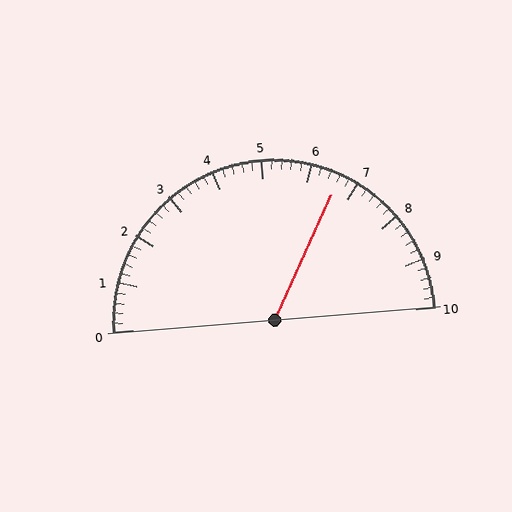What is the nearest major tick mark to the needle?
The nearest major tick mark is 7.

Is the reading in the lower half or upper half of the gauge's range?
The reading is in the upper half of the range (0 to 10).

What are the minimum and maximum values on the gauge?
The gauge ranges from 0 to 10.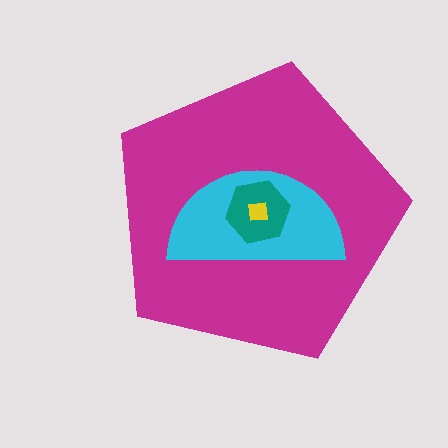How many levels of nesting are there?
4.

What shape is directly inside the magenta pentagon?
The cyan semicircle.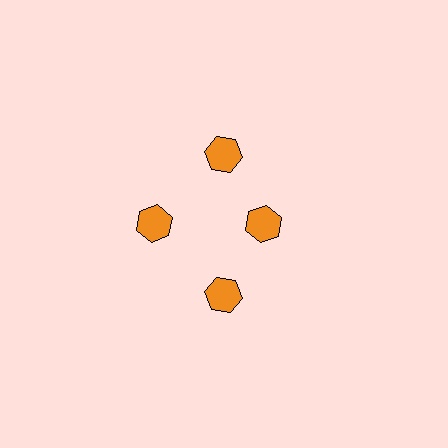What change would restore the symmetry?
The symmetry would be restored by moving it outward, back onto the ring so that all 4 hexagons sit at equal angles and equal distance from the center.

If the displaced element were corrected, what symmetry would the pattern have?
It would have 4-fold rotational symmetry — the pattern would map onto itself every 90 degrees.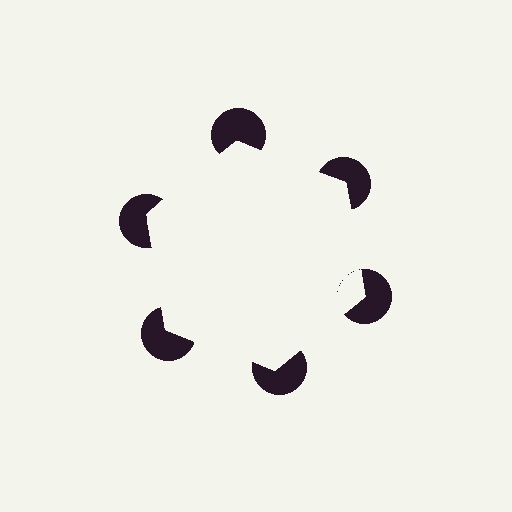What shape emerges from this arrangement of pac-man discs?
An illusory hexagon — its edges are inferred from the aligned wedge cuts in the pac-man discs, not physically drawn.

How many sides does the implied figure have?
6 sides.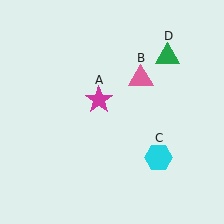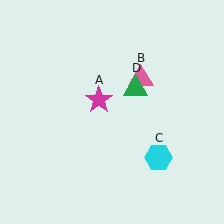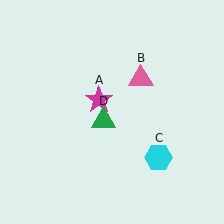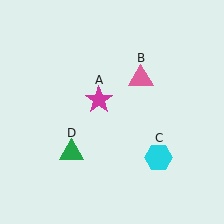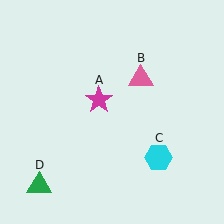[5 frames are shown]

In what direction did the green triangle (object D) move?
The green triangle (object D) moved down and to the left.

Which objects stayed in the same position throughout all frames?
Magenta star (object A) and pink triangle (object B) and cyan hexagon (object C) remained stationary.